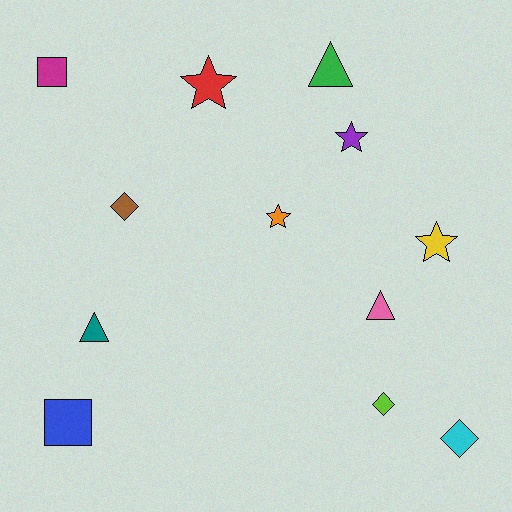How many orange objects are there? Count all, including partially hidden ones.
There is 1 orange object.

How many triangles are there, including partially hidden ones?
There are 3 triangles.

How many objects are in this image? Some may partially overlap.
There are 12 objects.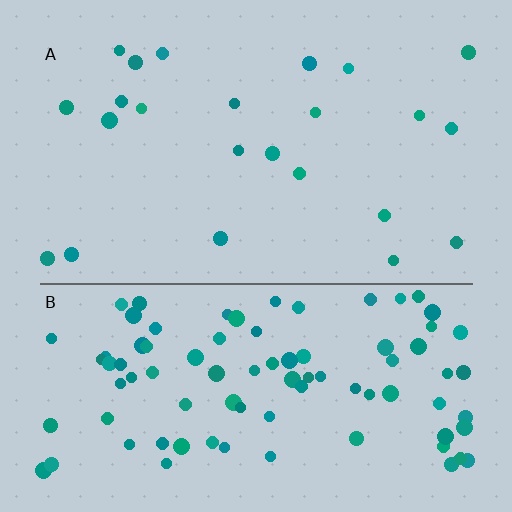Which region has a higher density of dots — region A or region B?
B (the bottom).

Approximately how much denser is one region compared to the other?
Approximately 3.8× — region B over region A.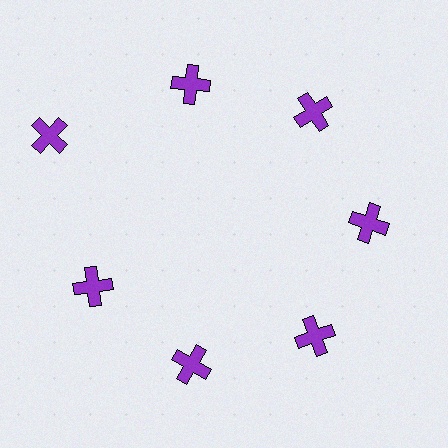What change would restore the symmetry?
The symmetry would be restored by moving it inward, back onto the ring so that all 7 crosses sit at equal angles and equal distance from the center.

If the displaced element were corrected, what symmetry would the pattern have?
It would have 7-fold rotational symmetry — the pattern would map onto itself every 51 degrees.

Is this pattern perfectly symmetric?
No. The 7 purple crosses are arranged in a ring, but one element near the 10 o'clock position is pushed outward from the center, breaking the 7-fold rotational symmetry.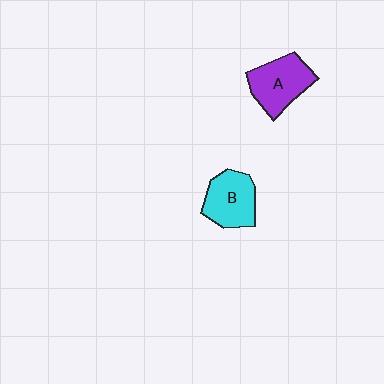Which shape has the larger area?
Shape A (purple).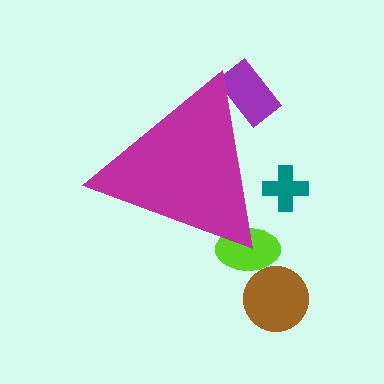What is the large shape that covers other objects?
A magenta triangle.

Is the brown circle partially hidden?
No, the brown circle is fully visible.